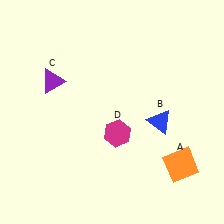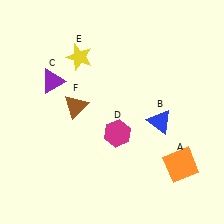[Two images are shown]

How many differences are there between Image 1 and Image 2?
There are 2 differences between the two images.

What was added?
A yellow star (E), a brown triangle (F) were added in Image 2.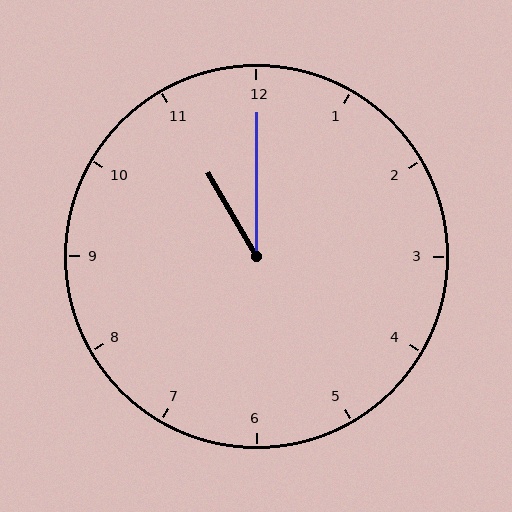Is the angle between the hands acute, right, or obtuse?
It is acute.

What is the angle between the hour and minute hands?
Approximately 30 degrees.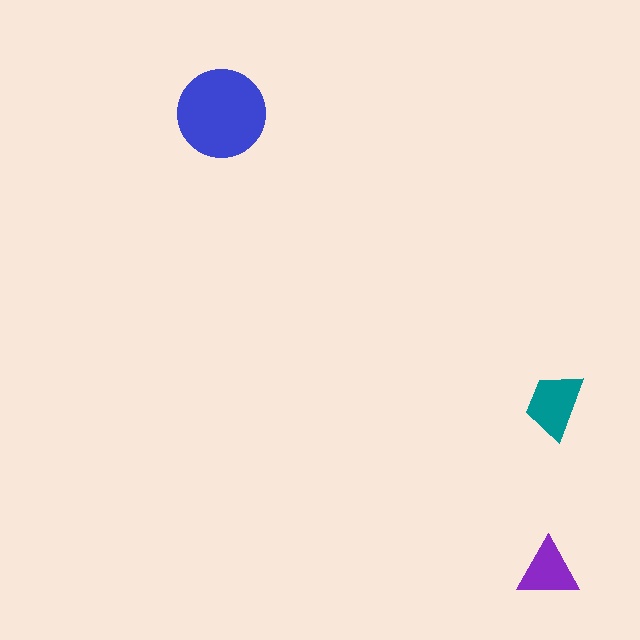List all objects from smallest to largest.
The purple triangle, the teal trapezoid, the blue circle.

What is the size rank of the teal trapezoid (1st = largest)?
2nd.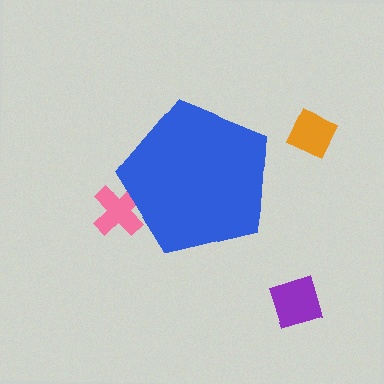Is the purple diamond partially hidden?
No, the purple diamond is fully visible.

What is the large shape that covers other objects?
A blue pentagon.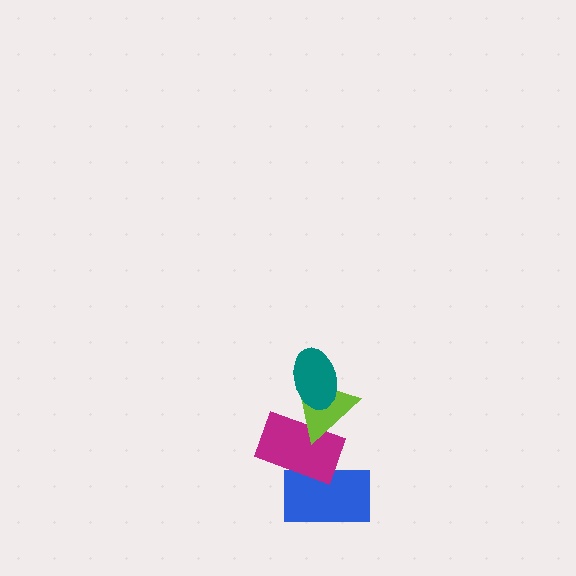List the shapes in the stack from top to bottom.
From top to bottom: the teal ellipse, the lime triangle, the magenta rectangle, the blue rectangle.